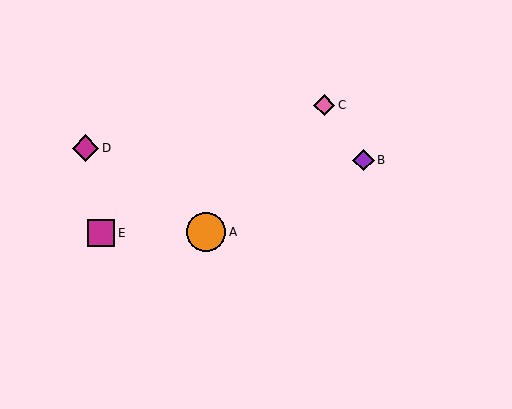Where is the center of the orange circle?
The center of the orange circle is at (206, 232).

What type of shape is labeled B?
Shape B is a purple diamond.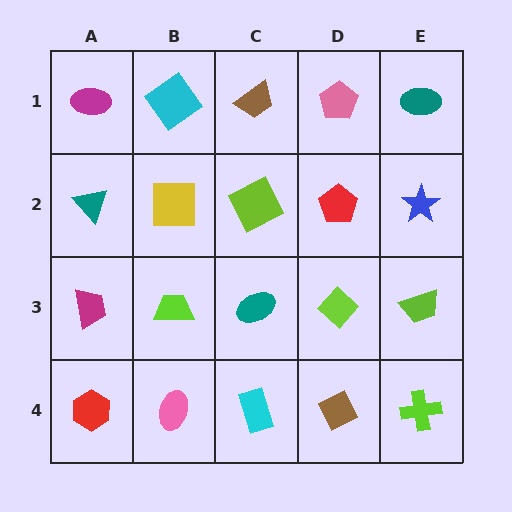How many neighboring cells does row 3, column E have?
3.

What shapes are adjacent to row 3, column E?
A blue star (row 2, column E), a lime cross (row 4, column E), a lime diamond (row 3, column D).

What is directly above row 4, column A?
A magenta trapezoid.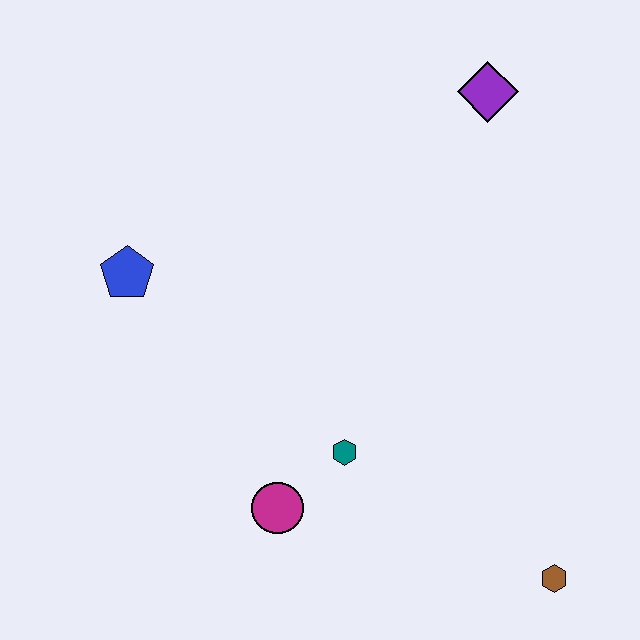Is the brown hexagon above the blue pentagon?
No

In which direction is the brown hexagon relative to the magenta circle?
The brown hexagon is to the right of the magenta circle.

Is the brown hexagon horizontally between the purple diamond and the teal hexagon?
No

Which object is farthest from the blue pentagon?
The brown hexagon is farthest from the blue pentagon.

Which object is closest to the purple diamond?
The teal hexagon is closest to the purple diamond.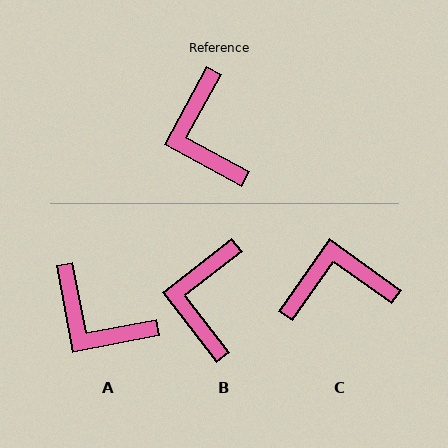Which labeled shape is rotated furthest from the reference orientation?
C, about 97 degrees away.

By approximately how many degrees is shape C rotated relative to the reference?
Approximately 97 degrees clockwise.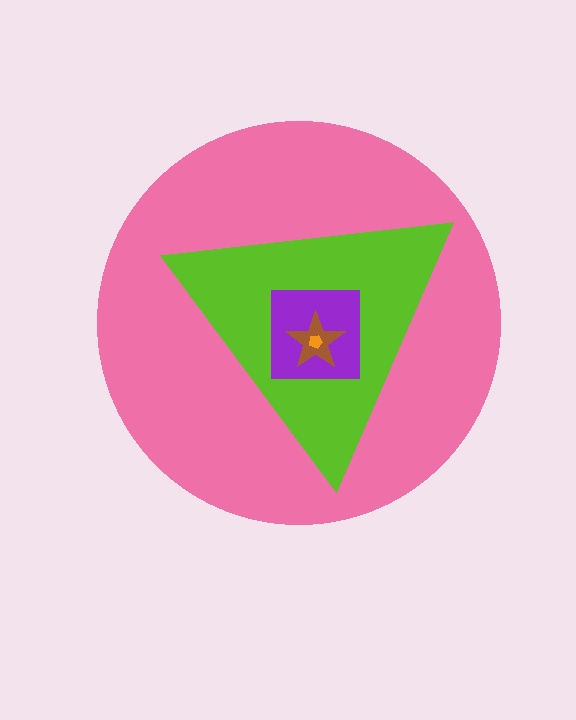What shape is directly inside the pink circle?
The lime triangle.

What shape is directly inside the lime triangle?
The purple square.